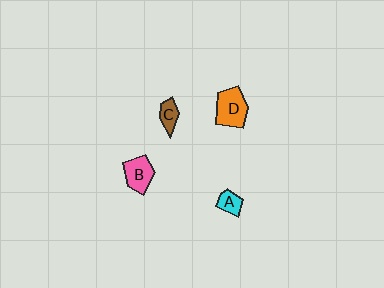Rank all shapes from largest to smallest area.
From largest to smallest: D (orange), B (pink), C (brown), A (cyan).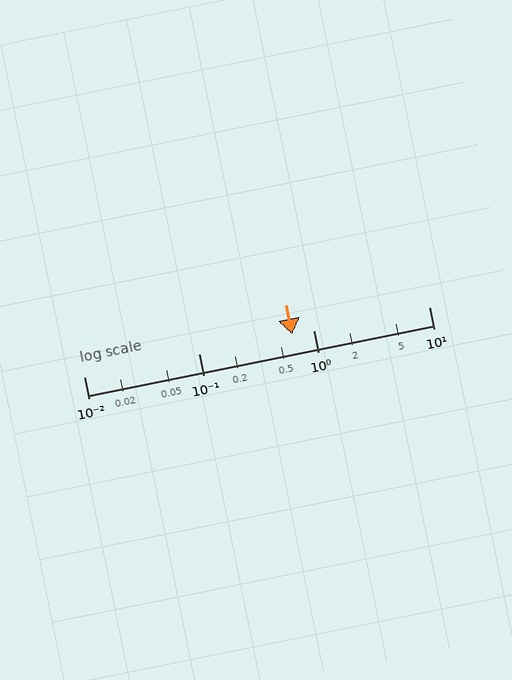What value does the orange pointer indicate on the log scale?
The pointer indicates approximately 0.65.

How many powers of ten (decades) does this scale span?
The scale spans 3 decades, from 0.01 to 10.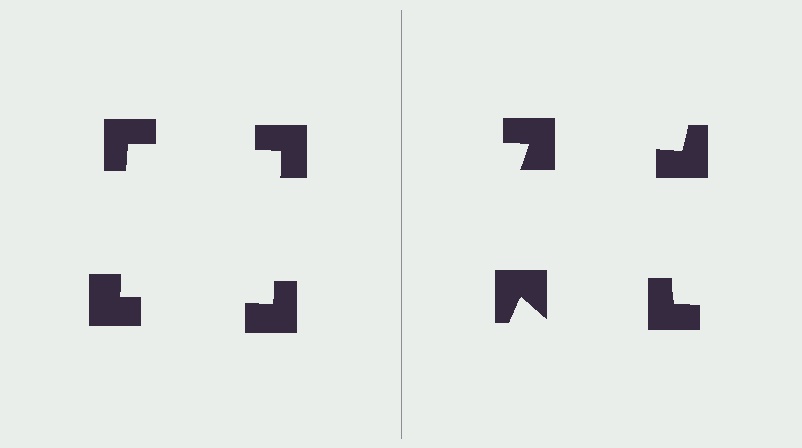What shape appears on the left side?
An illusory square.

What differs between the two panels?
The notched squares are positioned identically on both sides; only the wedge orientations differ. On the left they align to a square; on the right they are misaligned.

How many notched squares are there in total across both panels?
8 — 4 on each side.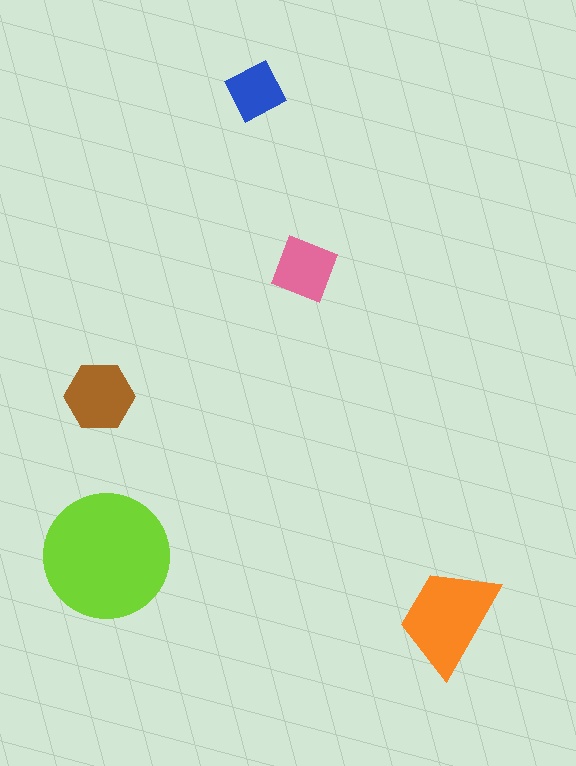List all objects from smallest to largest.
The blue diamond, the pink square, the brown hexagon, the orange trapezoid, the lime circle.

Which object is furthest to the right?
The orange trapezoid is rightmost.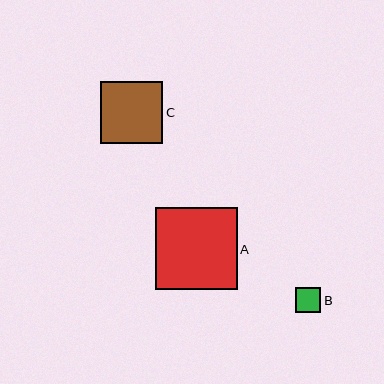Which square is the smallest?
Square B is the smallest with a size of approximately 25 pixels.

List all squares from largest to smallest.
From largest to smallest: A, C, B.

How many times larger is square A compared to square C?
Square A is approximately 1.3 times the size of square C.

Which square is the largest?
Square A is the largest with a size of approximately 82 pixels.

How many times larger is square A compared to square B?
Square A is approximately 3.3 times the size of square B.